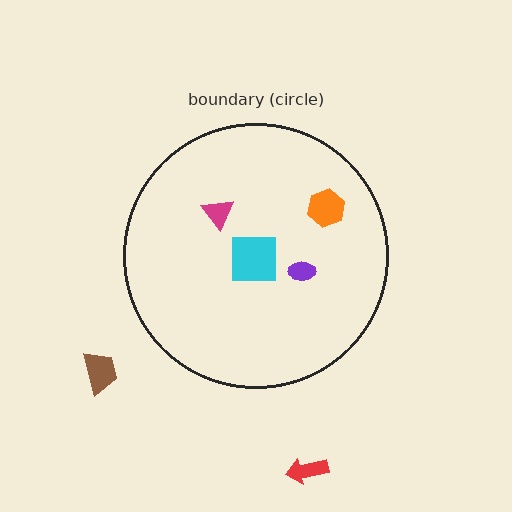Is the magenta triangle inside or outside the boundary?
Inside.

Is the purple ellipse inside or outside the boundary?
Inside.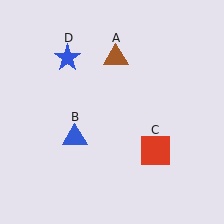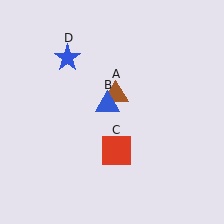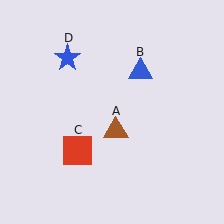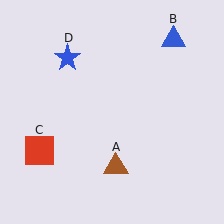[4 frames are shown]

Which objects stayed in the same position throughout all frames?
Blue star (object D) remained stationary.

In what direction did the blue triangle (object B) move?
The blue triangle (object B) moved up and to the right.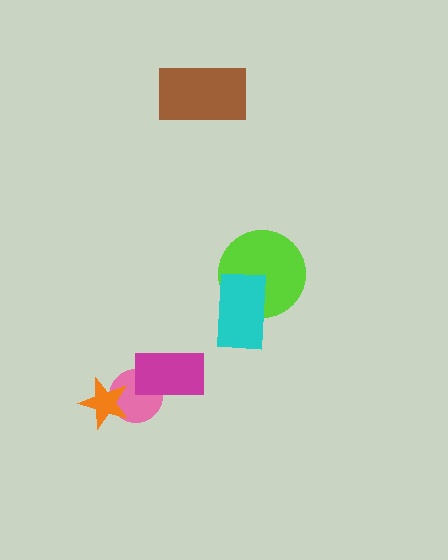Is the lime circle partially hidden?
Yes, it is partially covered by another shape.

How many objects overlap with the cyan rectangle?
1 object overlaps with the cyan rectangle.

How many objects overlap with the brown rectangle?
0 objects overlap with the brown rectangle.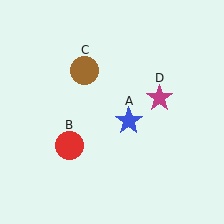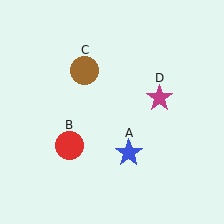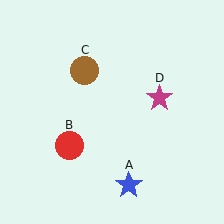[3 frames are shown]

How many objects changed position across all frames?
1 object changed position: blue star (object A).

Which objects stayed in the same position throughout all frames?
Red circle (object B) and brown circle (object C) and magenta star (object D) remained stationary.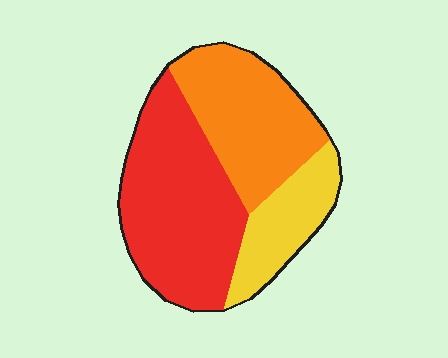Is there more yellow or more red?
Red.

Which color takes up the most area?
Red, at roughly 45%.